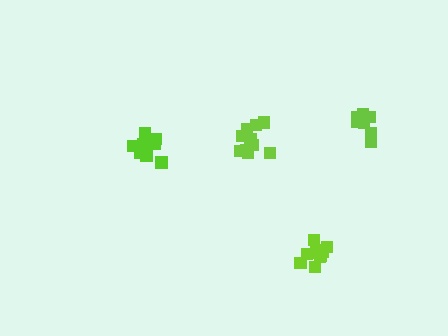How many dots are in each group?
Group 1: 8 dots, Group 2: 11 dots, Group 3: 12 dots, Group 4: 11 dots (42 total).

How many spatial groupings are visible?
There are 4 spatial groupings.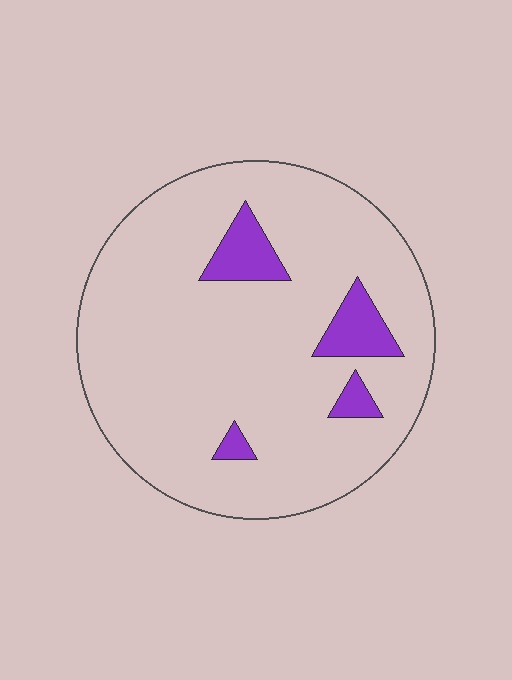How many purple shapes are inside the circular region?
4.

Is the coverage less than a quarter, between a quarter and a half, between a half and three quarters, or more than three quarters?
Less than a quarter.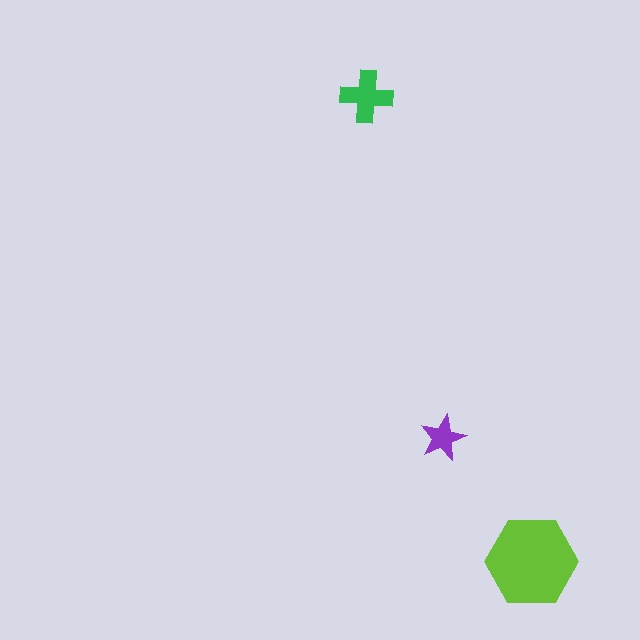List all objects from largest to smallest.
The lime hexagon, the green cross, the purple star.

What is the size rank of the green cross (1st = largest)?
2nd.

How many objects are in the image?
There are 3 objects in the image.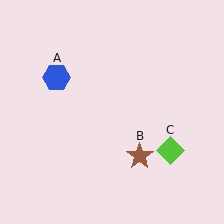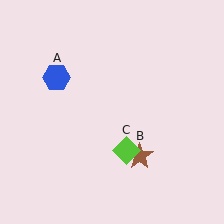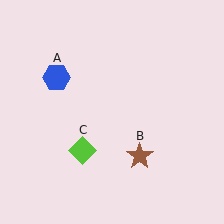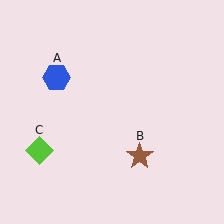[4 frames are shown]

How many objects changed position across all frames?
1 object changed position: lime diamond (object C).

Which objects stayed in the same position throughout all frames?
Blue hexagon (object A) and brown star (object B) remained stationary.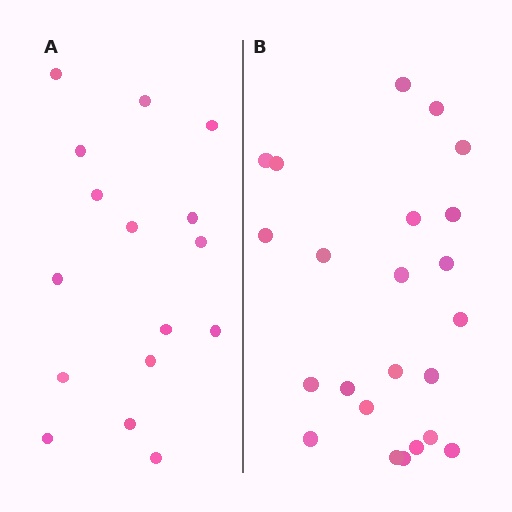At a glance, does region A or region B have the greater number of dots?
Region B (the right region) has more dots.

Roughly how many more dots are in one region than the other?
Region B has roughly 8 or so more dots than region A.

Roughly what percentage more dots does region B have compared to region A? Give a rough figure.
About 45% more.